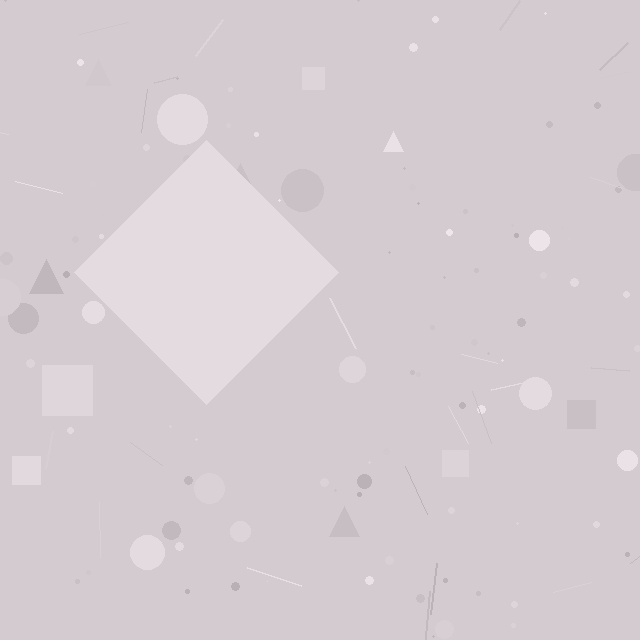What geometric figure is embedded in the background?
A diamond is embedded in the background.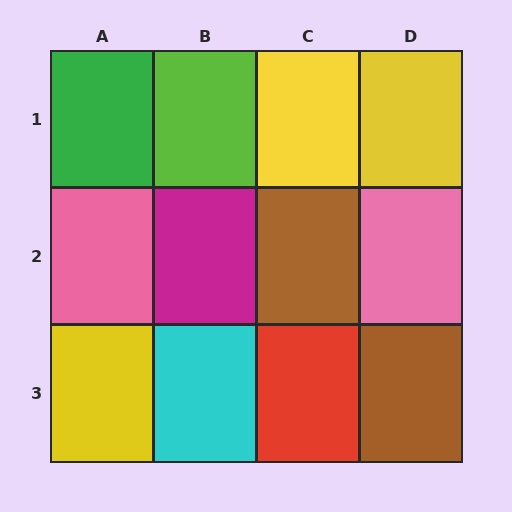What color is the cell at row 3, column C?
Red.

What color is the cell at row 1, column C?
Yellow.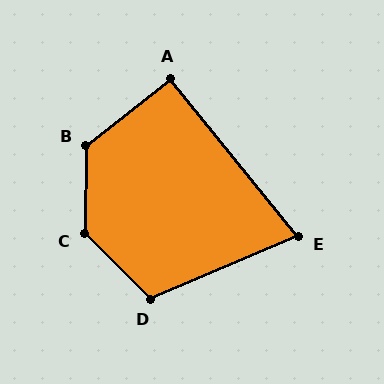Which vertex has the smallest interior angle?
E, at approximately 74 degrees.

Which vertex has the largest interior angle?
C, at approximately 134 degrees.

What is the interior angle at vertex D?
Approximately 112 degrees (obtuse).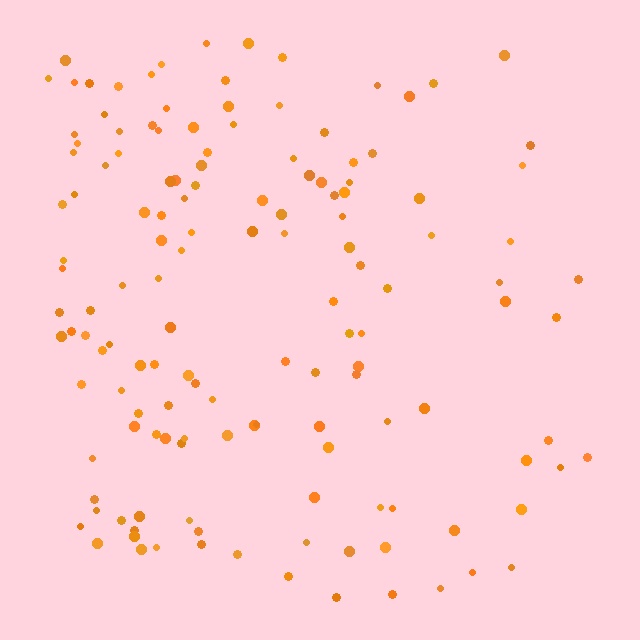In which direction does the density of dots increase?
From right to left, with the left side densest.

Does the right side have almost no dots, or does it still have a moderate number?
Still a moderate number, just noticeably fewer than the left.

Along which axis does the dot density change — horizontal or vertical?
Horizontal.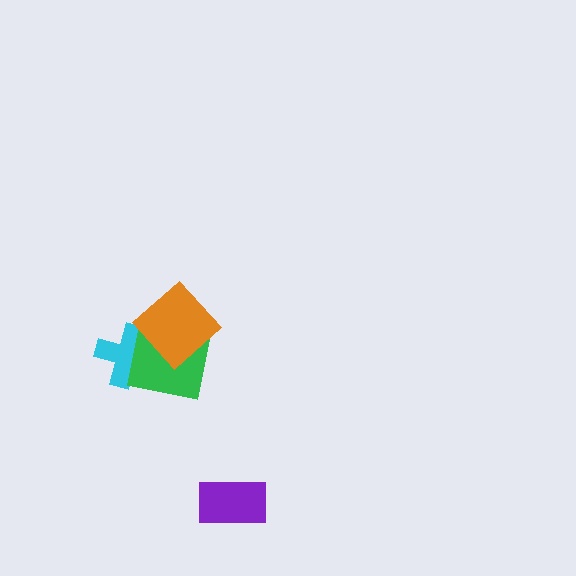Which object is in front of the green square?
The orange diamond is in front of the green square.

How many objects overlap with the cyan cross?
2 objects overlap with the cyan cross.